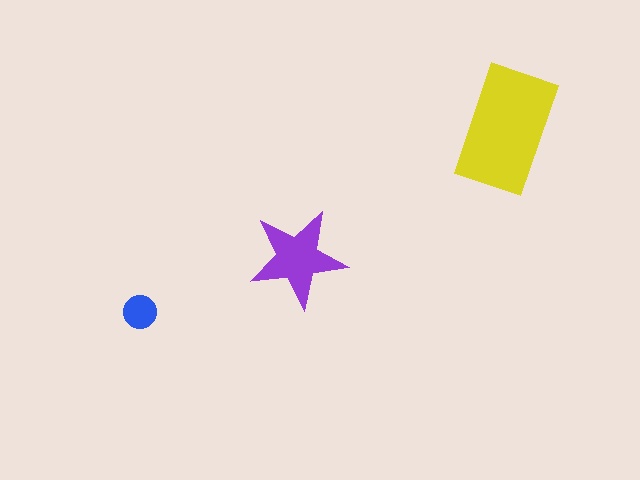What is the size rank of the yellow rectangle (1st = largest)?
1st.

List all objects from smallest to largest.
The blue circle, the purple star, the yellow rectangle.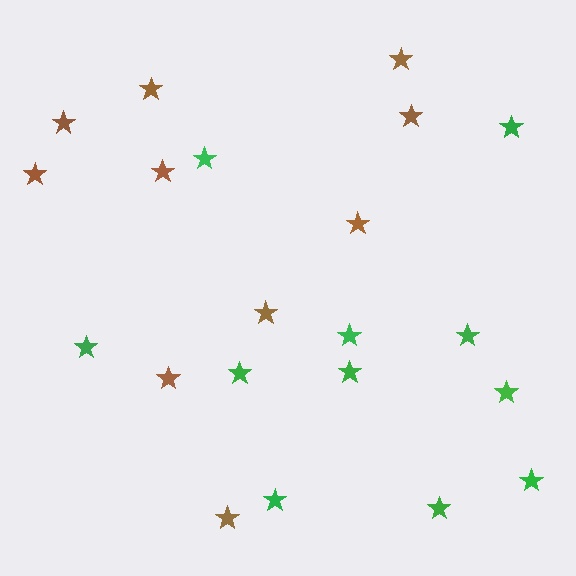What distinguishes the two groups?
There are 2 groups: one group of green stars (11) and one group of brown stars (10).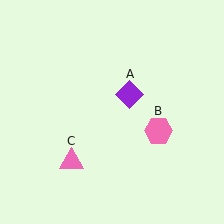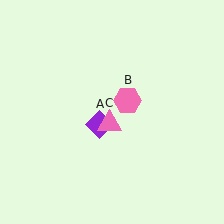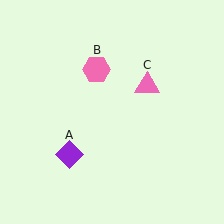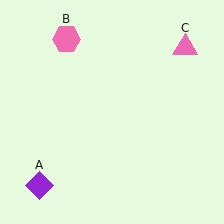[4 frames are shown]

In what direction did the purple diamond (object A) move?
The purple diamond (object A) moved down and to the left.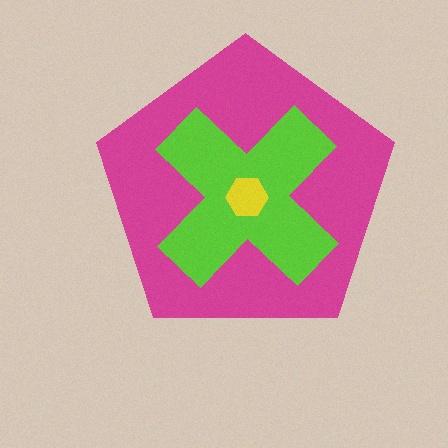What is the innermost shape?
The yellow hexagon.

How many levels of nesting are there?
3.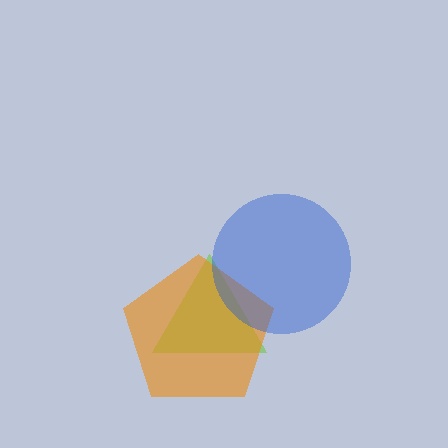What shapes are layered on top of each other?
The layered shapes are: a lime triangle, an orange pentagon, a blue circle.